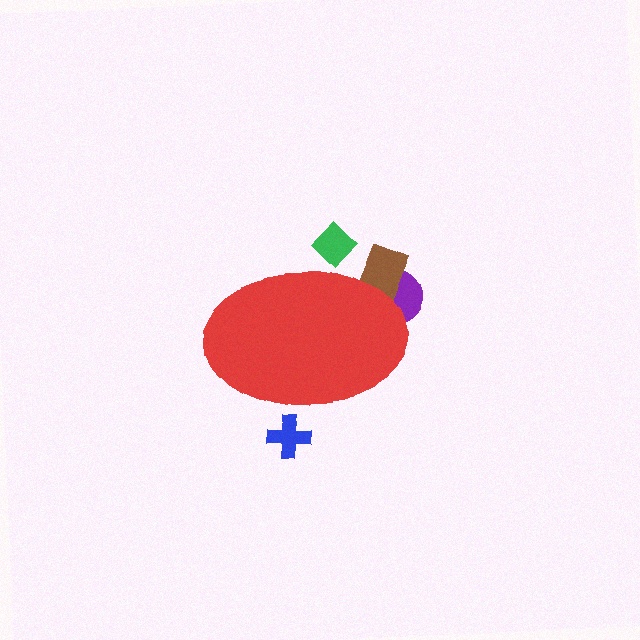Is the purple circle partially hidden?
Yes, the purple circle is partially hidden behind the red ellipse.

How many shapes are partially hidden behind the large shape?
4 shapes are partially hidden.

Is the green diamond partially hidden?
Yes, the green diamond is partially hidden behind the red ellipse.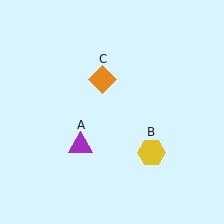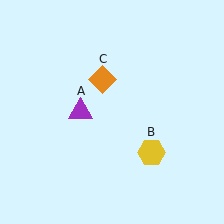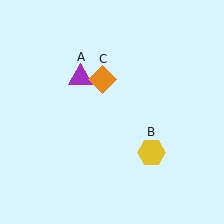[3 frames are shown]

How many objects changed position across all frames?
1 object changed position: purple triangle (object A).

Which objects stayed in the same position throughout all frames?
Yellow hexagon (object B) and orange diamond (object C) remained stationary.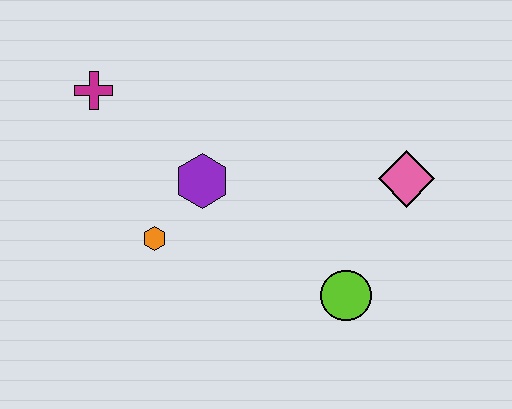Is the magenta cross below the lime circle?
No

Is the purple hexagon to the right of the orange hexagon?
Yes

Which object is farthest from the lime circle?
The magenta cross is farthest from the lime circle.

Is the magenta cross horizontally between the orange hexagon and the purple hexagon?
No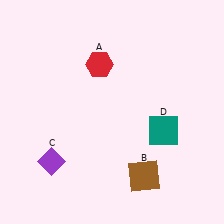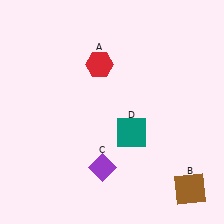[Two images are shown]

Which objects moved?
The objects that moved are: the brown square (B), the purple diamond (C), the teal square (D).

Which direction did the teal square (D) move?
The teal square (D) moved left.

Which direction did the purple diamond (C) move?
The purple diamond (C) moved right.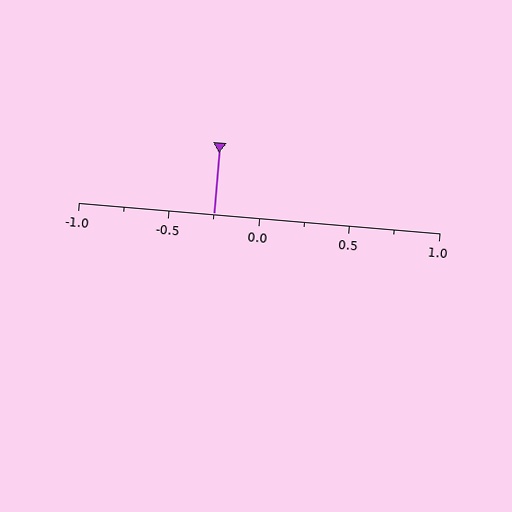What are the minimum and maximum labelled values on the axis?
The axis runs from -1.0 to 1.0.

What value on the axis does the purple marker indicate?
The marker indicates approximately -0.25.